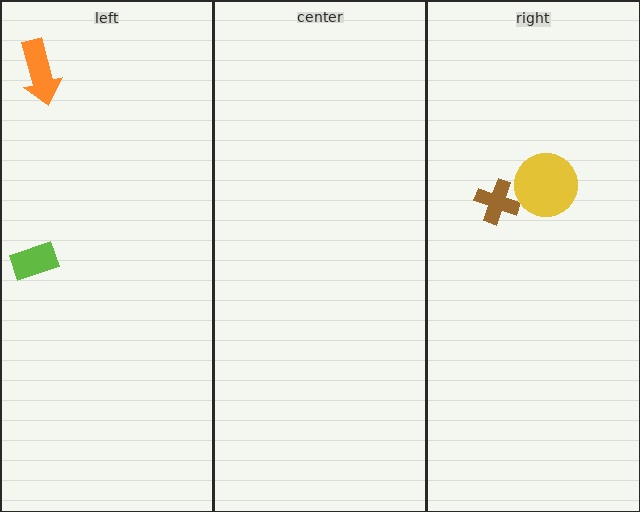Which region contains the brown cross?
The right region.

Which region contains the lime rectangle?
The left region.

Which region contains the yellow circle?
The right region.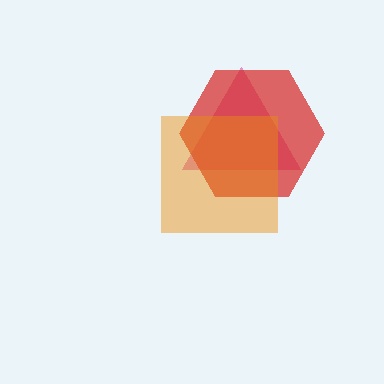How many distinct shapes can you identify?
There are 3 distinct shapes: a magenta triangle, a red hexagon, an orange square.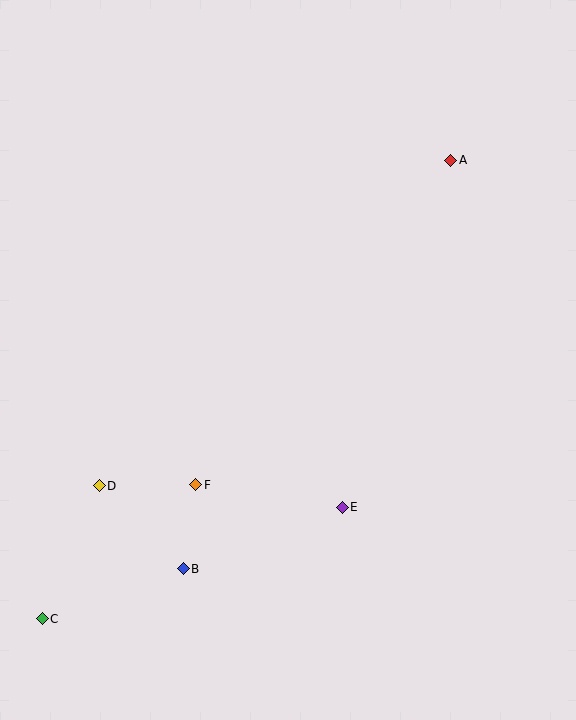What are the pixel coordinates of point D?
Point D is at (99, 486).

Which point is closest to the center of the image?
Point F at (196, 485) is closest to the center.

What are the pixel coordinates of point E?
Point E is at (342, 507).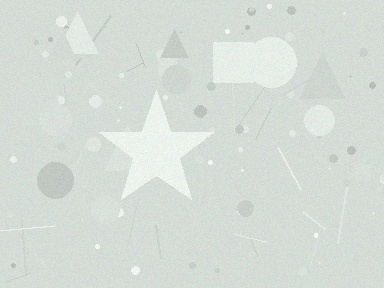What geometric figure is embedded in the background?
A star is embedded in the background.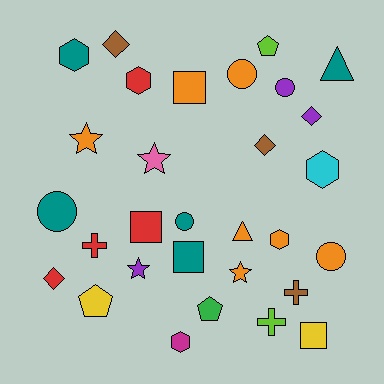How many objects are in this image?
There are 30 objects.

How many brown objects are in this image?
There are 3 brown objects.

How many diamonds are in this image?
There are 4 diamonds.